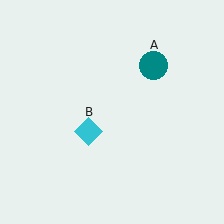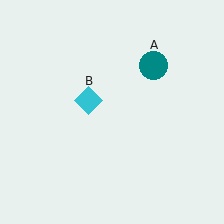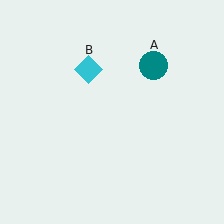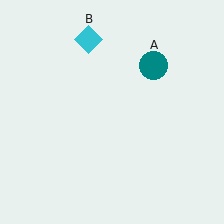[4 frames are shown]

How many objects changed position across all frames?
1 object changed position: cyan diamond (object B).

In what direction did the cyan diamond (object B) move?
The cyan diamond (object B) moved up.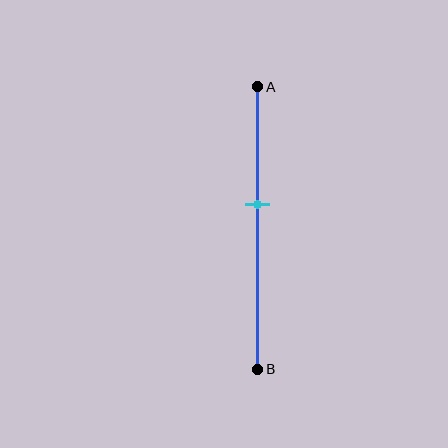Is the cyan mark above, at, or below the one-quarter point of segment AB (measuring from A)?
The cyan mark is below the one-quarter point of segment AB.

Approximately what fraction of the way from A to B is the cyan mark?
The cyan mark is approximately 40% of the way from A to B.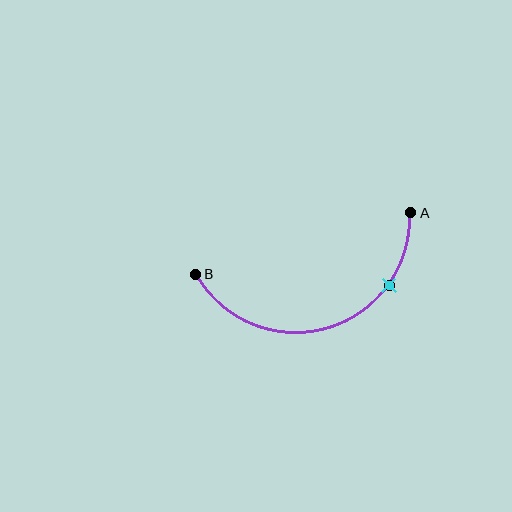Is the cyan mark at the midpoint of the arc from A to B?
No. The cyan mark lies on the arc but is closer to endpoint A. The arc midpoint would be at the point on the curve equidistant along the arc from both A and B.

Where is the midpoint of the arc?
The arc midpoint is the point on the curve farthest from the straight line joining A and B. It sits below that line.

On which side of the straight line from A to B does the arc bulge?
The arc bulges below the straight line connecting A and B.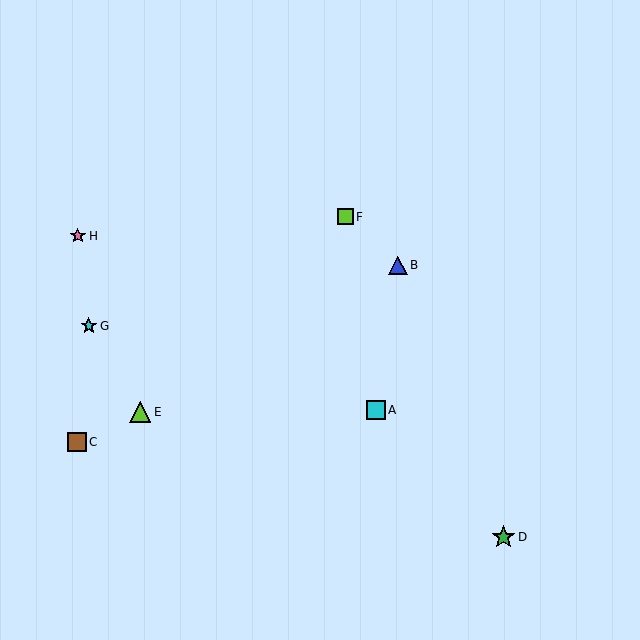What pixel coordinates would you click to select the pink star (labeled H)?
Click at (78, 236) to select the pink star H.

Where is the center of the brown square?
The center of the brown square is at (77, 442).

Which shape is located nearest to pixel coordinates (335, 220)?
The lime square (labeled F) at (345, 217) is nearest to that location.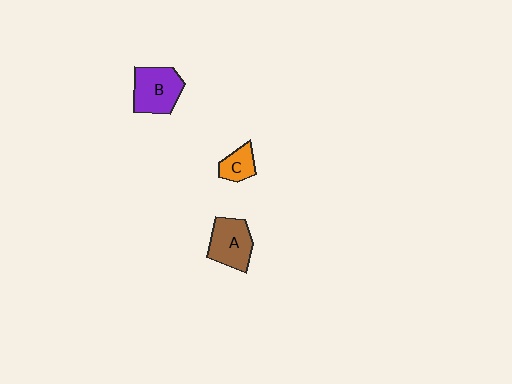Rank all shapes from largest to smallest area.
From largest to smallest: B (purple), A (brown), C (orange).